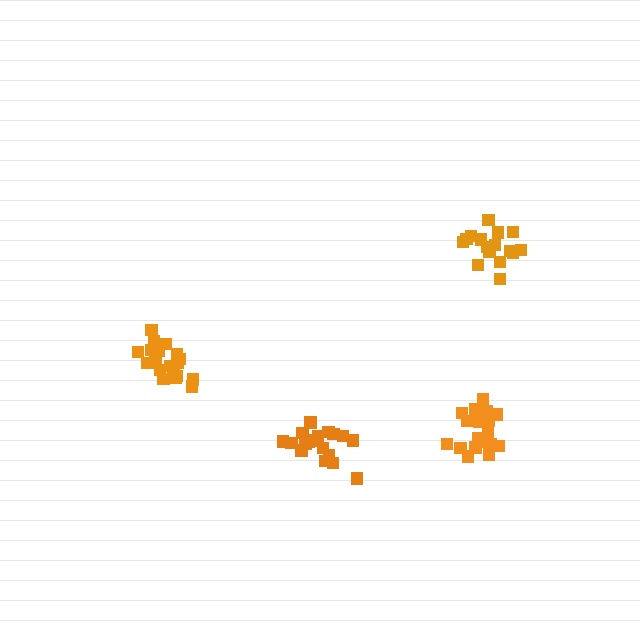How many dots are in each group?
Group 1: 21 dots, Group 2: 19 dots, Group 3: 16 dots, Group 4: 19 dots (75 total).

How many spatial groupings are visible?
There are 4 spatial groupings.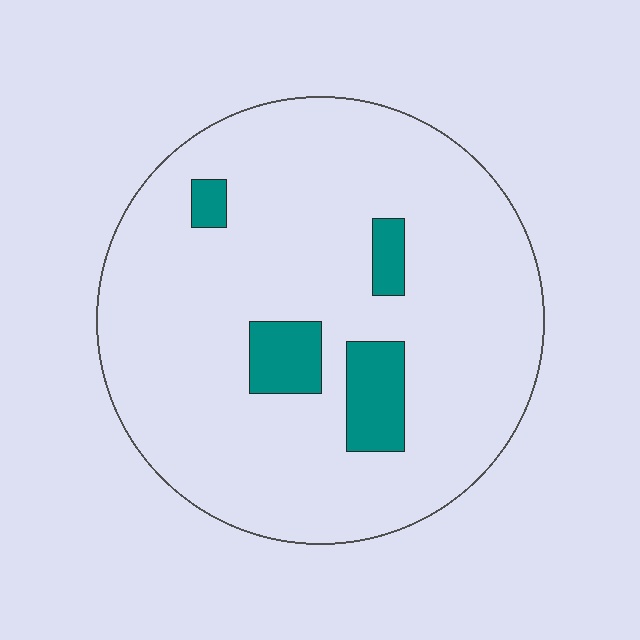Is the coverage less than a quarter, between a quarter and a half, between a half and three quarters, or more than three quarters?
Less than a quarter.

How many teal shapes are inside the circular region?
4.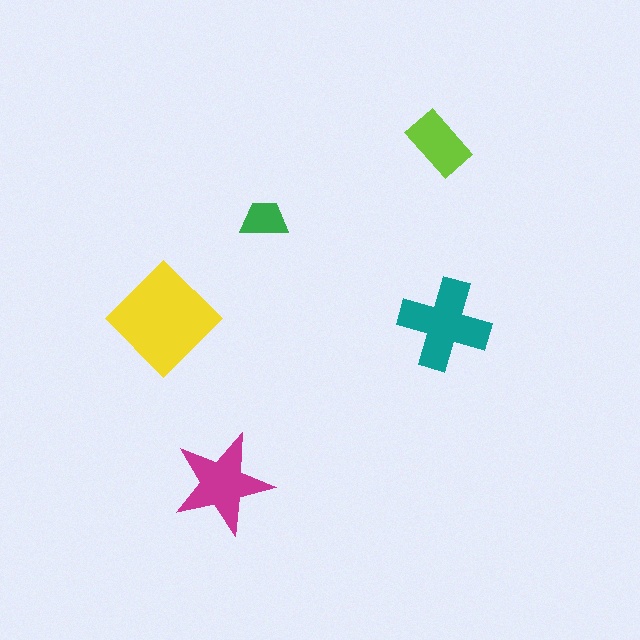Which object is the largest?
The yellow diamond.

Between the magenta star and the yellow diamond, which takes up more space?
The yellow diamond.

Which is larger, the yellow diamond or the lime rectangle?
The yellow diamond.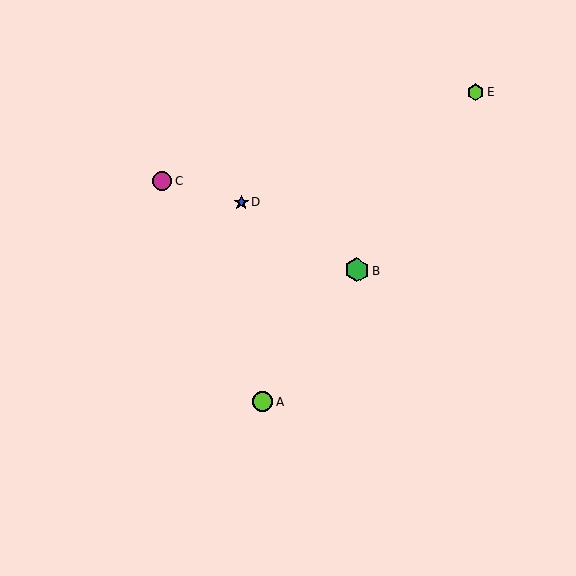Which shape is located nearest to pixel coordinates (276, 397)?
The lime circle (labeled A) at (263, 401) is nearest to that location.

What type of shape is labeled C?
Shape C is a magenta circle.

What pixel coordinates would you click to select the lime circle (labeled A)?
Click at (263, 401) to select the lime circle A.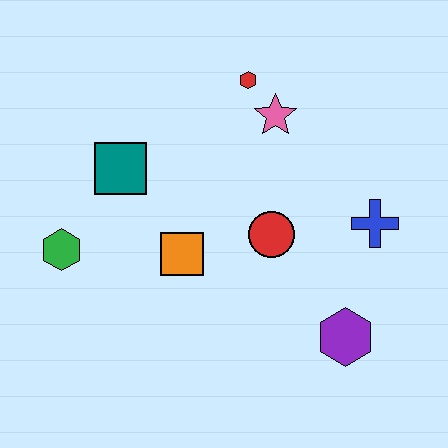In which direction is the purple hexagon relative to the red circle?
The purple hexagon is below the red circle.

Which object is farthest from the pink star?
The green hexagon is farthest from the pink star.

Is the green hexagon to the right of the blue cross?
No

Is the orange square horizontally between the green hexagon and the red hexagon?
Yes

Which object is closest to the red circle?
The orange square is closest to the red circle.